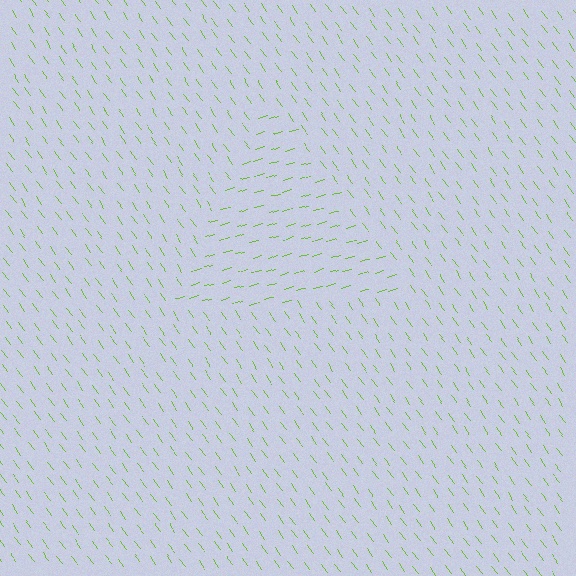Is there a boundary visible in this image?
Yes, there is a texture boundary formed by a change in line orientation.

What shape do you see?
I see a triangle.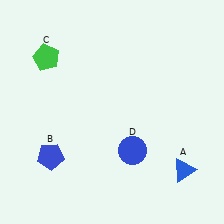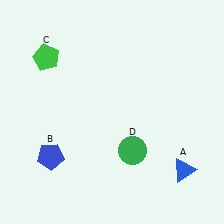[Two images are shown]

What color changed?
The circle (D) changed from blue in Image 1 to green in Image 2.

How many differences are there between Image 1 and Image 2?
There is 1 difference between the two images.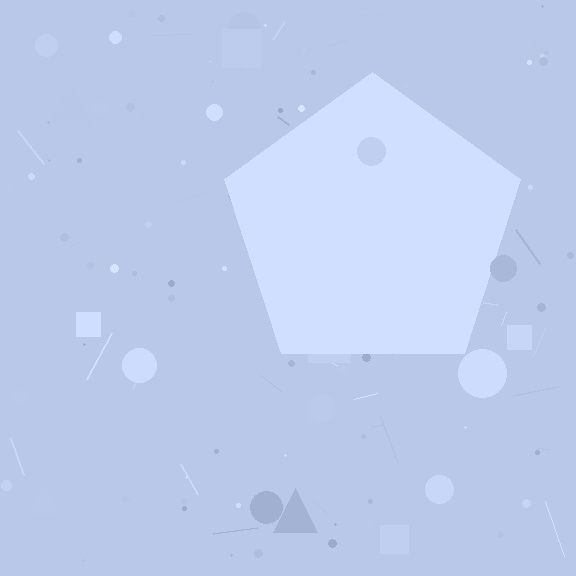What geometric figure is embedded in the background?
A pentagon is embedded in the background.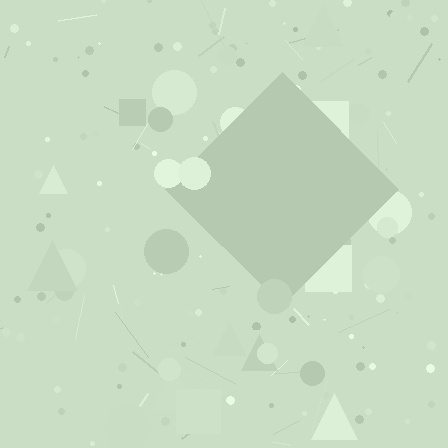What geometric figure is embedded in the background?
A diamond is embedded in the background.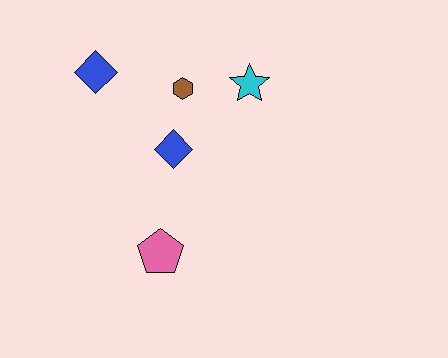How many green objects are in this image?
There are no green objects.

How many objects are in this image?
There are 5 objects.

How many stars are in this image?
There is 1 star.